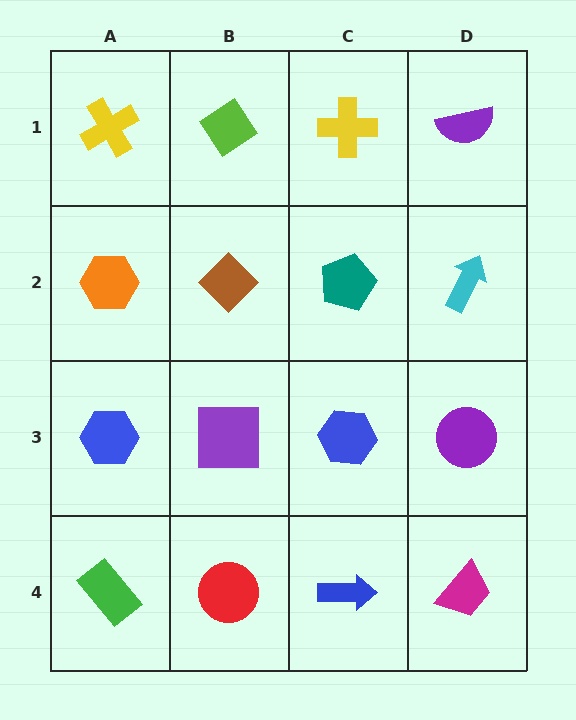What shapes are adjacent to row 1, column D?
A cyan arrow (row 2, column D), a yellow cross (row 1, column C).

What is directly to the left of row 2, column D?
A teal pentagon.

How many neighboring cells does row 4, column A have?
2.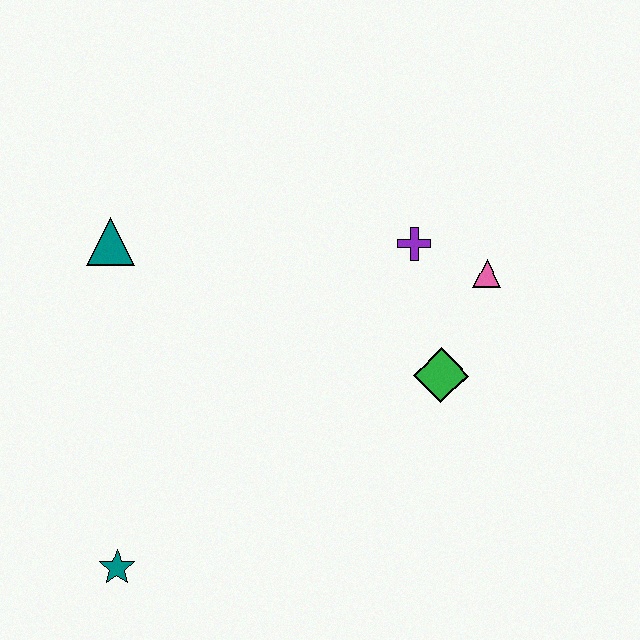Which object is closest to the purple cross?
The pink triangle is closest to the purple cross.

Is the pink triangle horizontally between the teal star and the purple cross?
No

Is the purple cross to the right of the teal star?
Yes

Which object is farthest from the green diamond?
The teal star is farthest from the green diamond.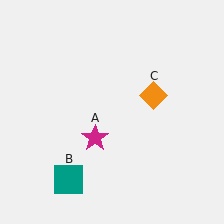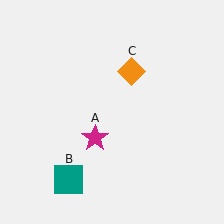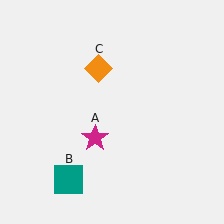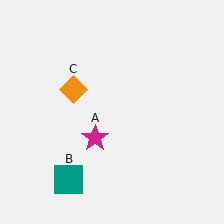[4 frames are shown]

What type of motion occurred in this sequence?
The orange diamond (object C) rotated counterclockwise around the center of the scene.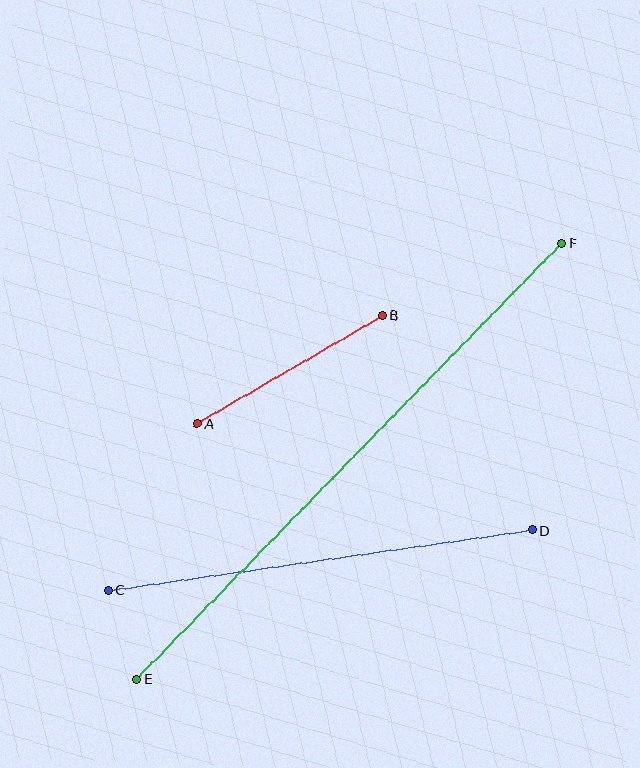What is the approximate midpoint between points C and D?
The midpoint is at approximately (320, 560) pixels.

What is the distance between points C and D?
The distance is approximately 429 pixels.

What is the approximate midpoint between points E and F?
The midpoint is at approximately (349, 461) pixels.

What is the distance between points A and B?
The distance is approximately 215 pixels.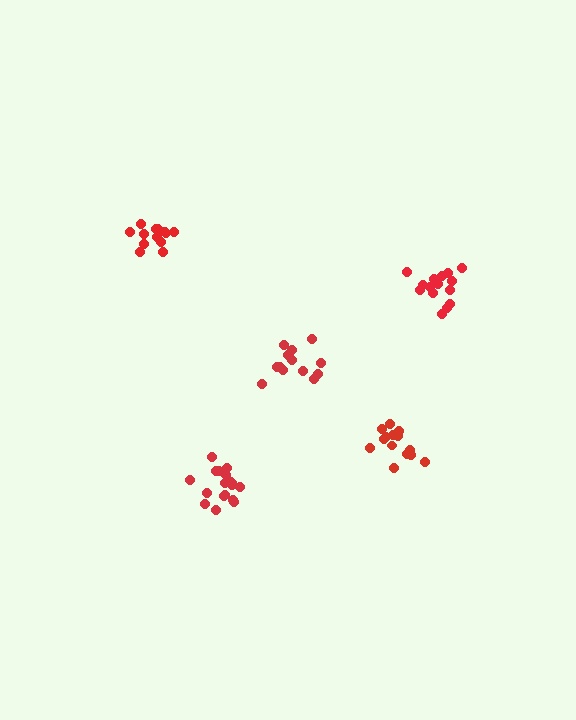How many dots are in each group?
Group 1: 15 dots, Group 2: 14 dots, Group 3: 14 dots, Group 4: 13 dots, Group 5: 18 dots (74 total).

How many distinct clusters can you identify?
There are 5 distinct clusters.